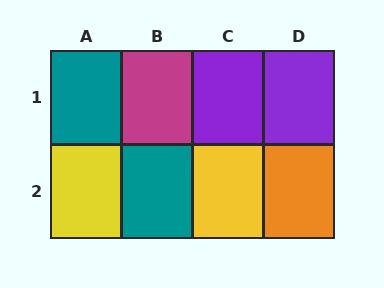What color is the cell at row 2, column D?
Orange.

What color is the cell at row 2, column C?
Yellow.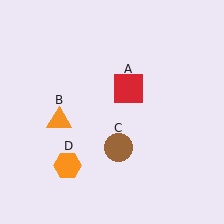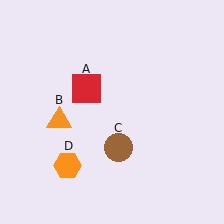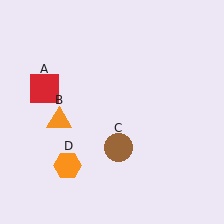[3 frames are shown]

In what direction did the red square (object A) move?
The red square (object A) moved left.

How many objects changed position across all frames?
1 object changed position: red square (object A).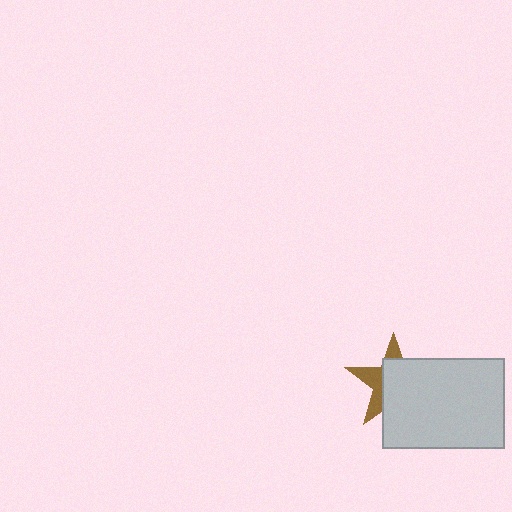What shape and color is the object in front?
The object in front is a light gray rectangle.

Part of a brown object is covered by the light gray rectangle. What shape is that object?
It is a star.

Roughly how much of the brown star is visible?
A small part of it is visible (roughly 35%).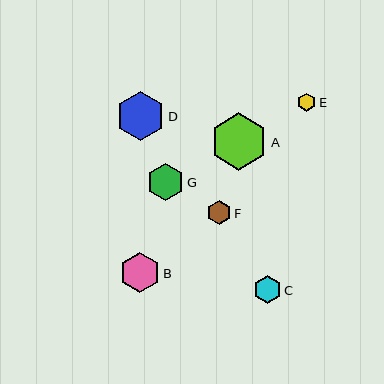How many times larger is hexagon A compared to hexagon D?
Hexagon A is approximately 1.2 times the size of hexagon D.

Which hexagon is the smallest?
Hexagon E is the smallest with a size of approximately 18 pixels.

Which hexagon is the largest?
Hexagon A is the largest with a size of approximately 57 pixels.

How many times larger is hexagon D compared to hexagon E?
Hexagon D is approximately 2.7 times the size of hexagon E.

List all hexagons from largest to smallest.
From largest to smallest: A, D, B, G, C, F, E.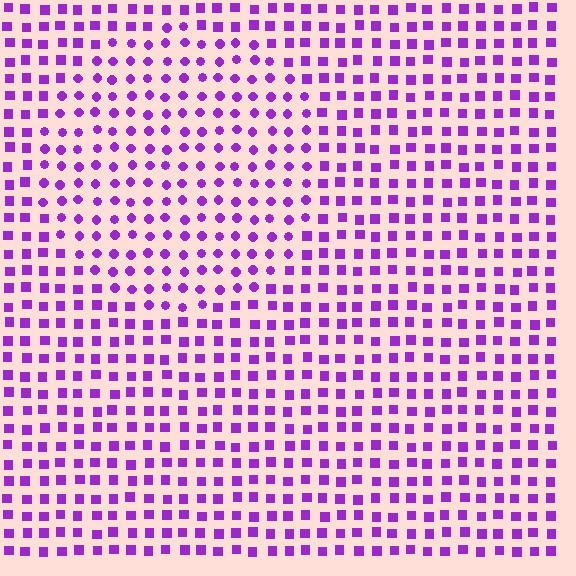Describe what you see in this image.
The image is filled with small purple elements arranged in a uniform grid. A circle-shaped region contains circles, while the surrounding area contains squares. The boundary is defined purely by the change in element shape.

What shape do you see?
I see a circle.